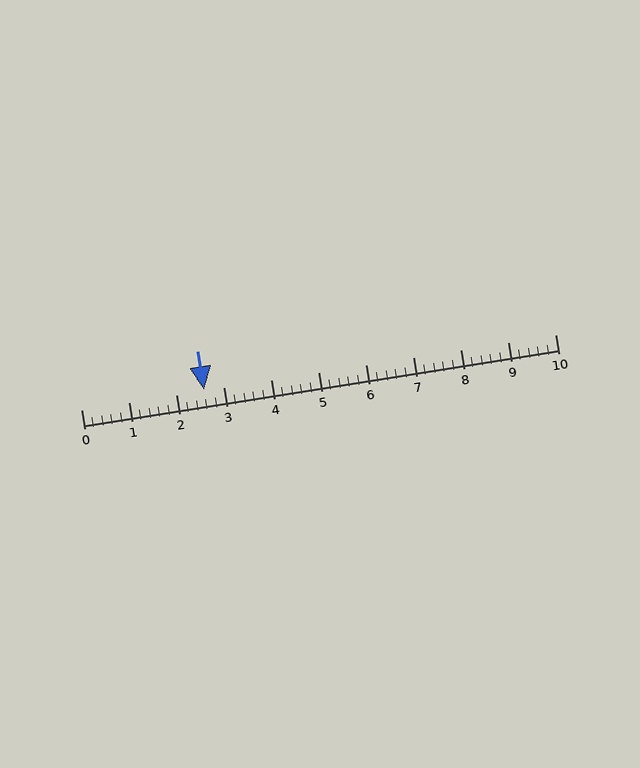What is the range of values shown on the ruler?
The ruler shows values from 0 to 10.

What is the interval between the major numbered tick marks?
The major tick marks are spaced 1 units apart.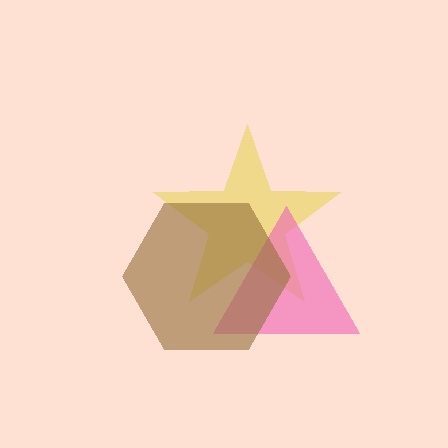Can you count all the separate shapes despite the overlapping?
Yes, there are 3 separate shapes.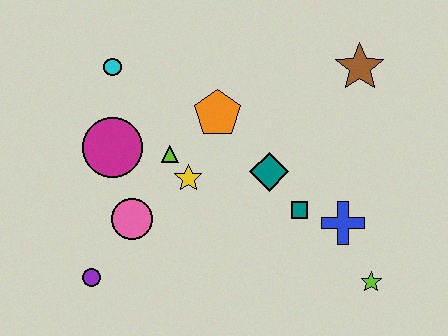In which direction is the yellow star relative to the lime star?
The yellow star is to the left of the lime star.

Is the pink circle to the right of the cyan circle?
Yes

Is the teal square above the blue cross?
Yes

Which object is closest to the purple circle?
The pink circle is closest to the purple circle.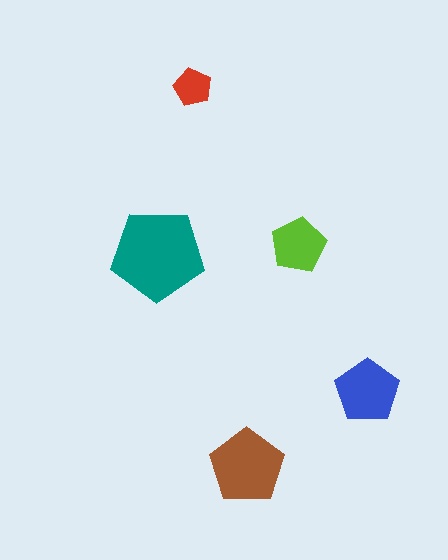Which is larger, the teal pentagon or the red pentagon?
The teal one.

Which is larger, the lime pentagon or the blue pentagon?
The blue one.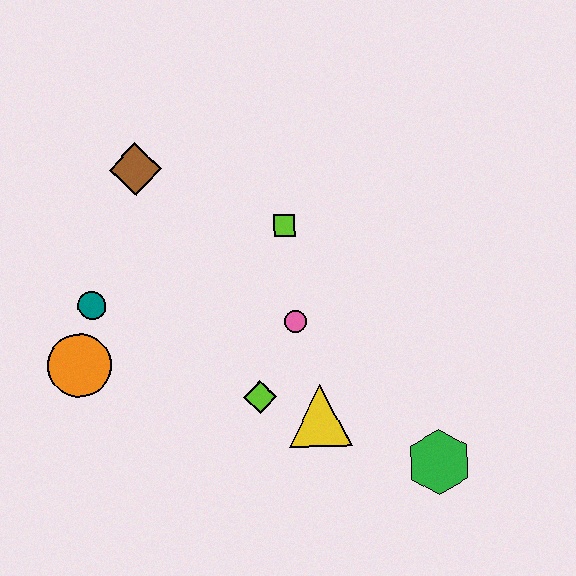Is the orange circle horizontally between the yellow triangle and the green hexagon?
No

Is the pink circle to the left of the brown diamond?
No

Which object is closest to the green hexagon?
The yellow triangle is closest to the green hexagon.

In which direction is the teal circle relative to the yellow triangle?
The teal circle is to the left of the yellow triangle.